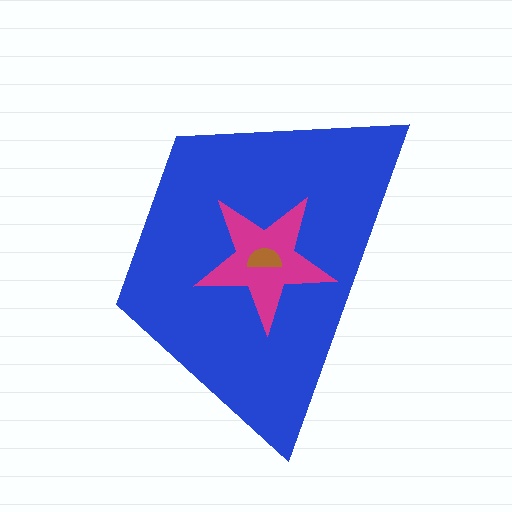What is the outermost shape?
The blue trapezoid.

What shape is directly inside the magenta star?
The brown semicircle.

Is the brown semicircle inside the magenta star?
Yes.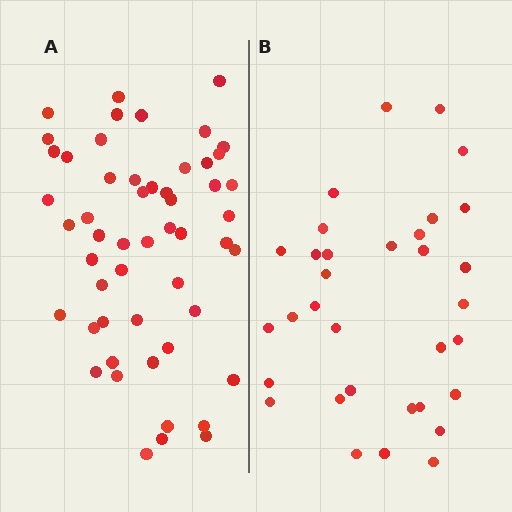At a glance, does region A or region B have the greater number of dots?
Region A (the left region) has more dots.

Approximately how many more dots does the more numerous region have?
Region A has approximately 20 more dots than region B.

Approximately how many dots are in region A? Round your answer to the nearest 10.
About 50 dots. (The exact count is 53, which rounds to 50.)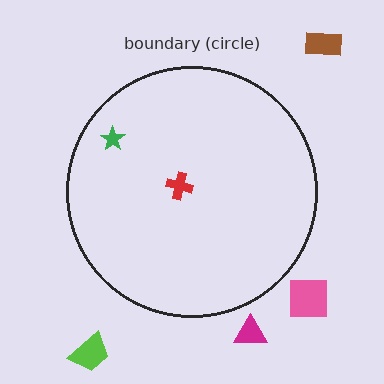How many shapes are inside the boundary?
2 inside, 4 outside.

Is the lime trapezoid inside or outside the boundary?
Outside.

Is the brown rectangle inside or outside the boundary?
Outside.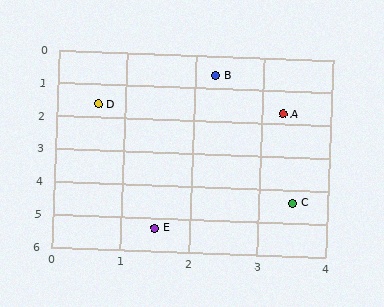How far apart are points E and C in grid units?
Points E and C are about 2.2 grid units apart.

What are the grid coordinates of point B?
Point B is at approximately (2.3, 0.6).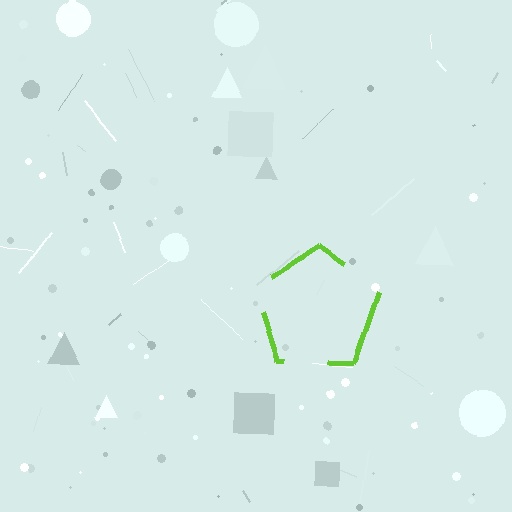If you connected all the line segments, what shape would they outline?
They would outline a pentagon.